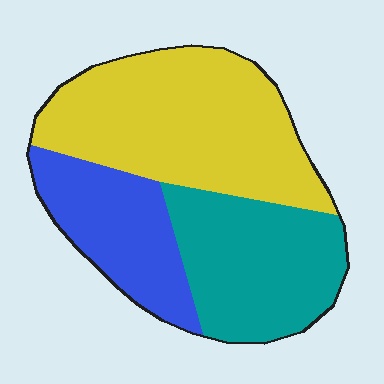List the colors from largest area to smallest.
From largest to smallest: yellow, teal, blue.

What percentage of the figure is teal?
Teal takes up between a quarter and a half of the figure.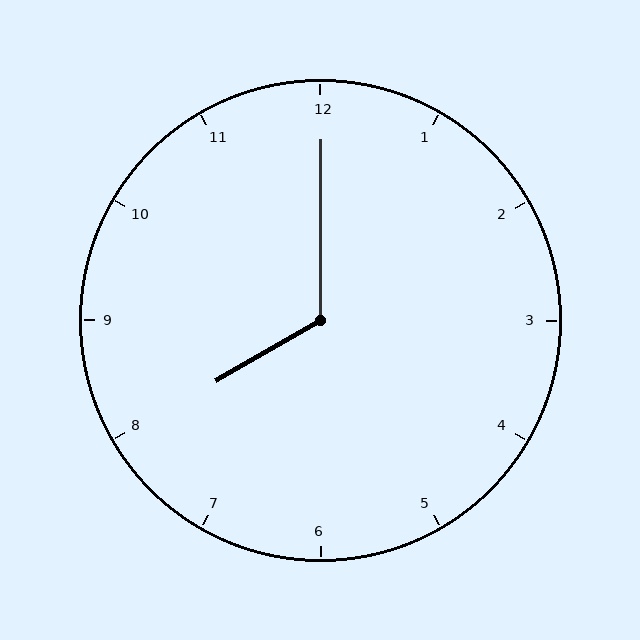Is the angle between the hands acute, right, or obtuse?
It is obtuse.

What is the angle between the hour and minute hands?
Approximately 120 degrees.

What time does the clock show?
8:00.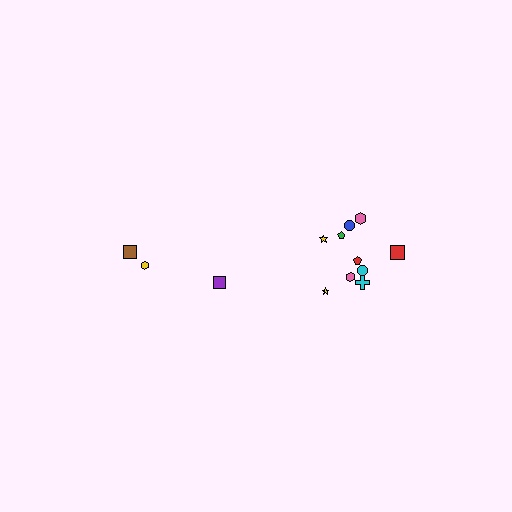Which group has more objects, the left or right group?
The right group.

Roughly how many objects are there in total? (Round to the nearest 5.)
Roughly 15 objects in total.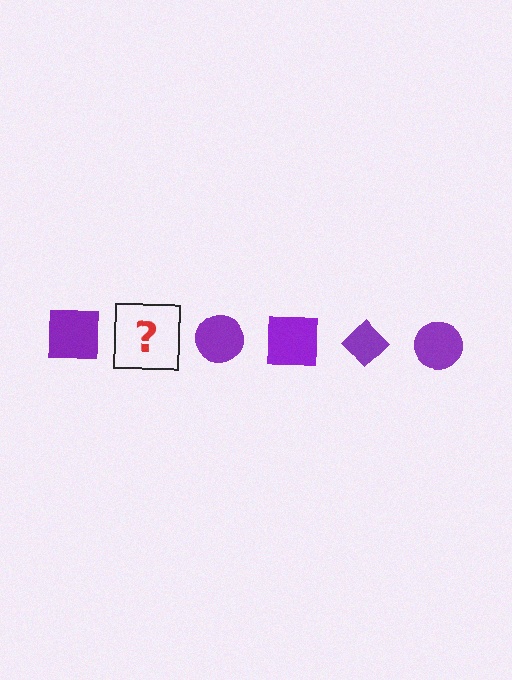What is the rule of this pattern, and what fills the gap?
The rule is that the pattern cycles through square, diamond, circle shapes in purple. The gap should be filled with a purple diamond.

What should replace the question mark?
The question mark should be replaced with a purple diamond.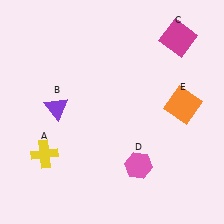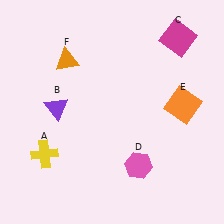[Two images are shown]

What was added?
An orange triangle (F) was added in Image 2.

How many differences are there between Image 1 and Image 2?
There is 1 difference between the two images.